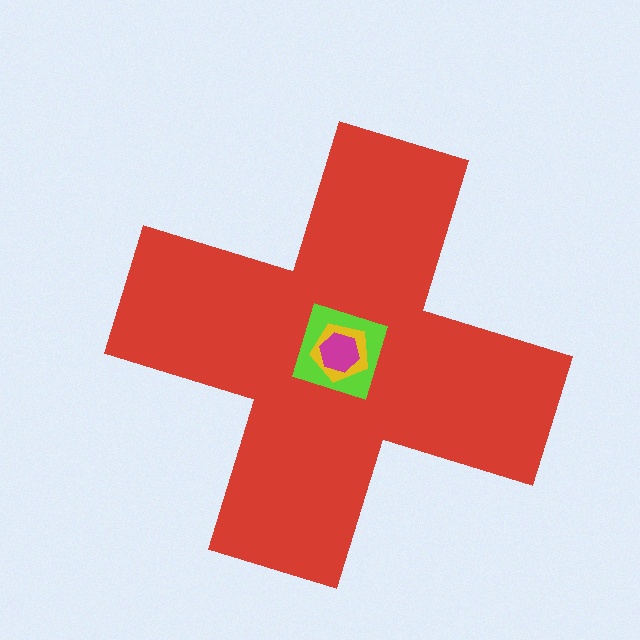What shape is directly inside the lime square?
The yellow pentagon.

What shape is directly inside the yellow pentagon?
The magenta hexagon.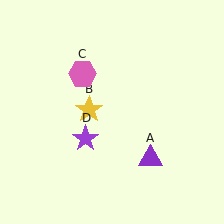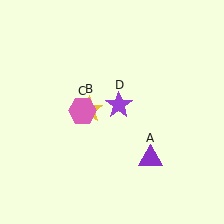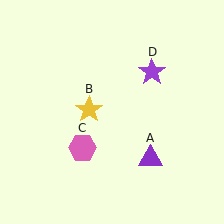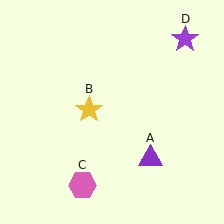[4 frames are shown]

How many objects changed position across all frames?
2 objects changed position: pink hexagon (object C), purple star (object D).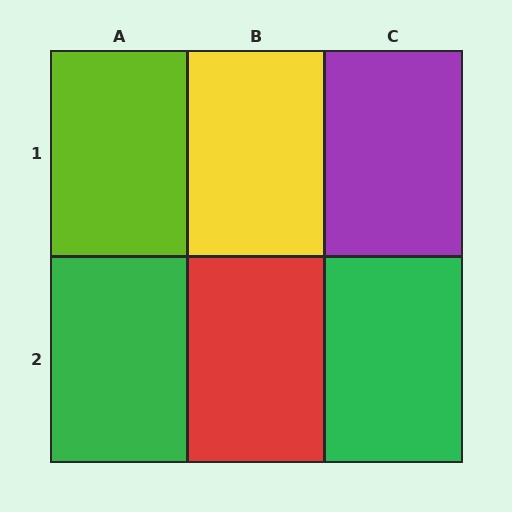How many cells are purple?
1 cell is purple.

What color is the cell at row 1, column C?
Purple.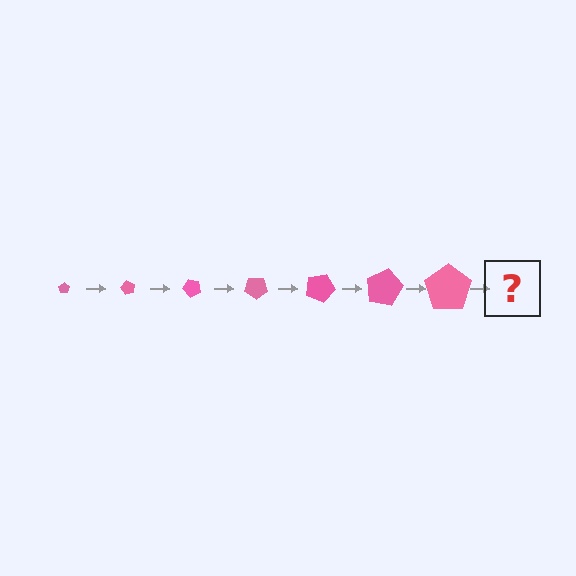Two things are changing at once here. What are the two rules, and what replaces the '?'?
The two rules are that the pentagon grows larger each step and it rotates 60 degrees each step. The '?' should be a pentagon, larger than the previous one and rotated 420 degrees from the start.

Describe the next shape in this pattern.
It should be a pentagon, larger than the previous one and rotated 420 degrees from the start.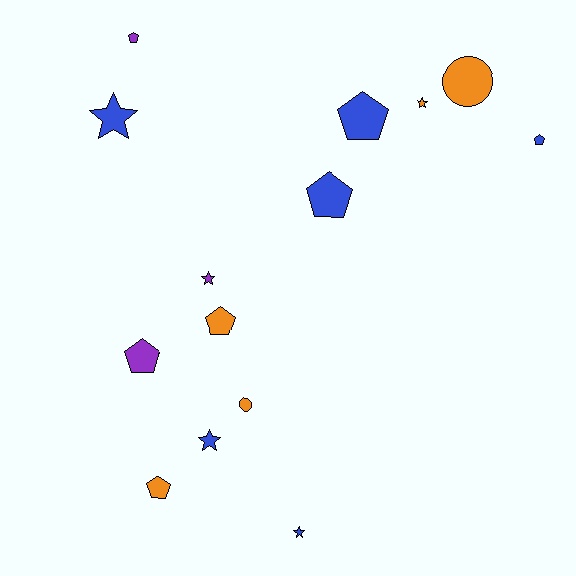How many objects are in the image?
There are 14 objects.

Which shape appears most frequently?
Pentagon, with 7 objects.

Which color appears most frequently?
Blue, with 6 objects.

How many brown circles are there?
There are no brown circles.